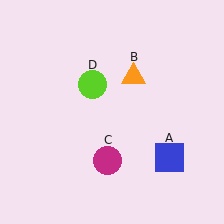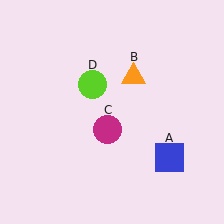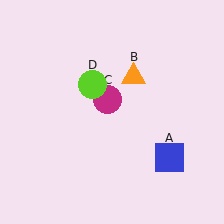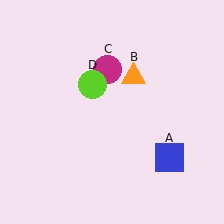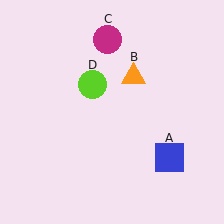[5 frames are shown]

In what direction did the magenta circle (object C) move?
The magenta circle (object C) moved up.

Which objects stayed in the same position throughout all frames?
Blue square (object A) and orange triangle (object B) and lime circle (object D) remained stationary.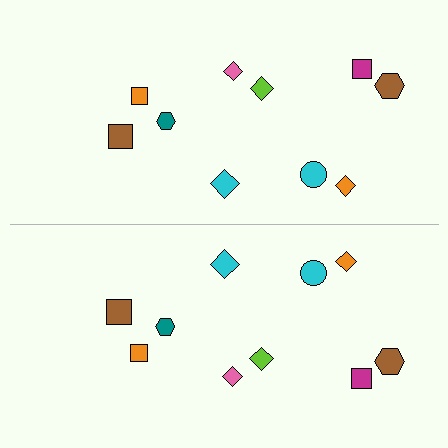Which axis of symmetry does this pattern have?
The pattern has a horizontal axis of symmetry running through the center of the image.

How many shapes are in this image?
There are 20 shapes in this image.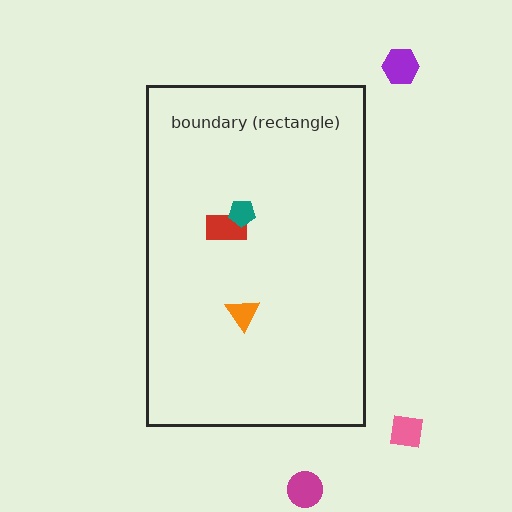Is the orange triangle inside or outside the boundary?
Inside.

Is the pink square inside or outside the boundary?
Outside.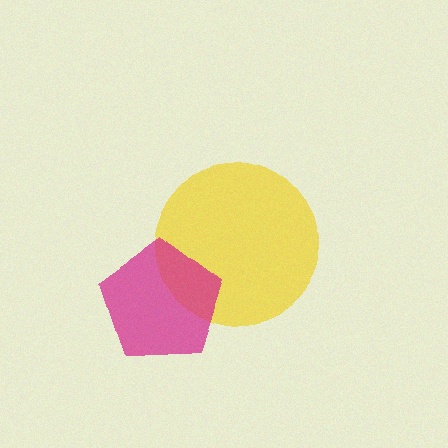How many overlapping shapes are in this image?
There are 2 overlapping shapes in the image.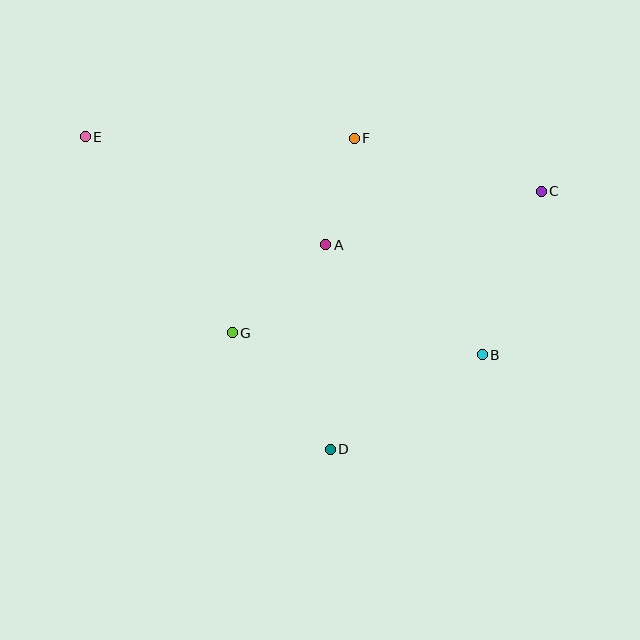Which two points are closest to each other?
Points A and F are closest to each other.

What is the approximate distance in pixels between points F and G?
The distance between F and G is approximately 229 pixels.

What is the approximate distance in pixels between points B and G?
The distance between B and G is approximately 251 pixels.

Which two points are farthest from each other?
Points C and E are farthest from each other.